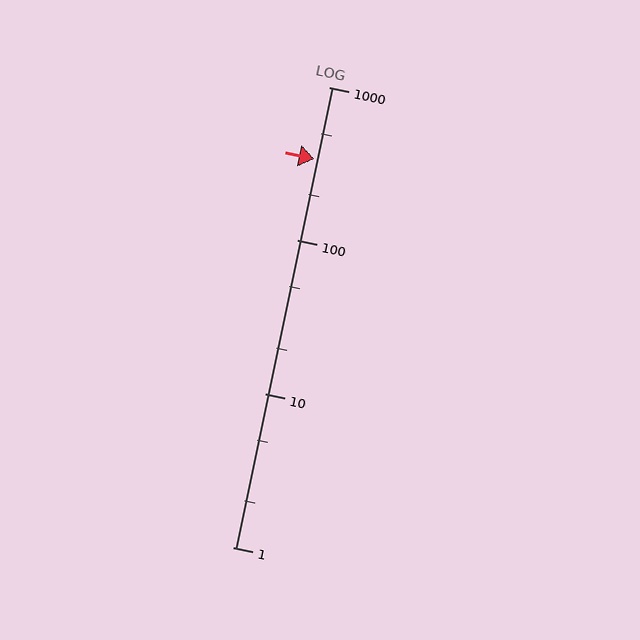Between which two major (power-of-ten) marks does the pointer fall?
The pointer is between 100 and 1000.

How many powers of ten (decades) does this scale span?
The scale spans 3 decades, from 1 to 1000.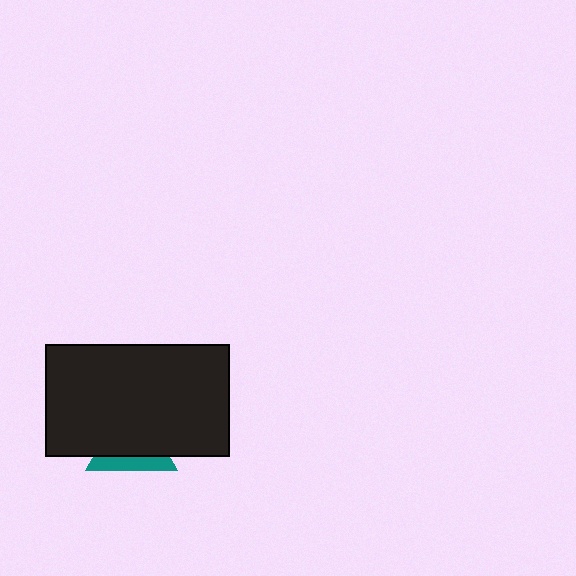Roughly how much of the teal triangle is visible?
A small part of it is visible (roughly 32%).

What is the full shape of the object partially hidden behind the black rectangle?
The partially hidden object is a teal triangle.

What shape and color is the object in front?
The object in front is a black rectangle.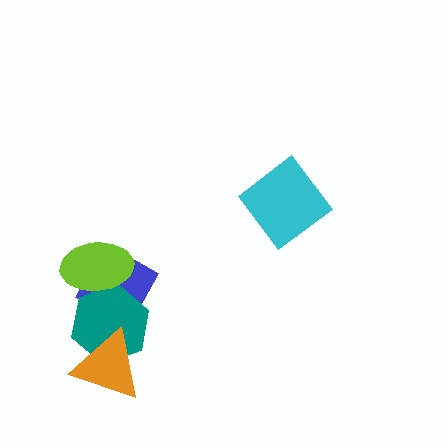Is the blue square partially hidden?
Yes, it is partially covered by another shape.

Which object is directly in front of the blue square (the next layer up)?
The teal hexagon is directly in front of the blue square.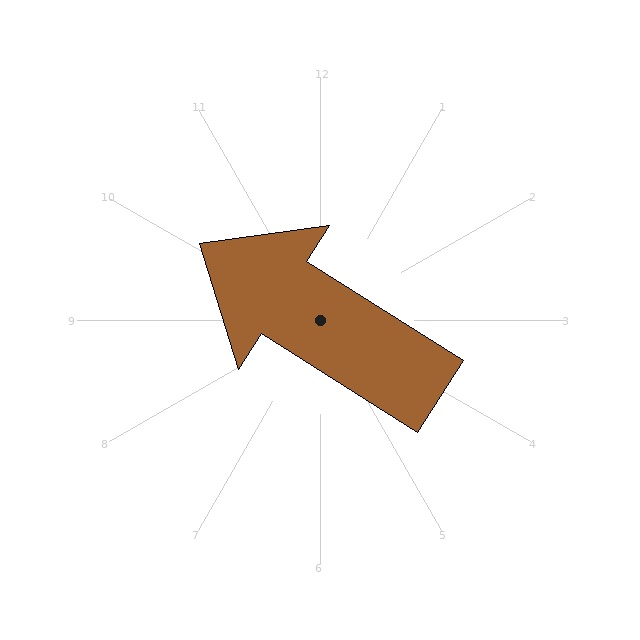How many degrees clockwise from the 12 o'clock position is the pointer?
Approximately 303 degrees.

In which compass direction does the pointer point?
Northwest.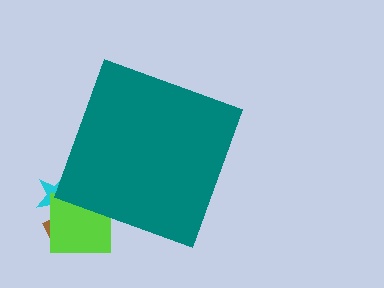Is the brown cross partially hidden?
Yes, the brown cross is partially hidden behind the teal diamond.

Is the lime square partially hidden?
Yes, the lime square is partially hidden behind the teal diamond.